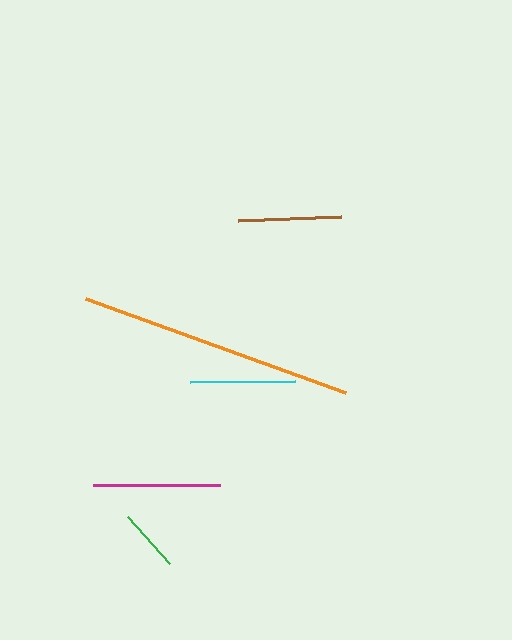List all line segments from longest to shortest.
From longest to shortest: orange, magenta, cyan, brown, green.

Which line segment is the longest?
The orange line is the longest at approximately 276 pixels.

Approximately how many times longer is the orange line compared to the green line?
The orange line is approximately 4.4 times the length of the green line.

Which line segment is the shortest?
The green line is the shortest at approximately 64 pixels.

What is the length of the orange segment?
The orange segment is approximately 276 pixels long.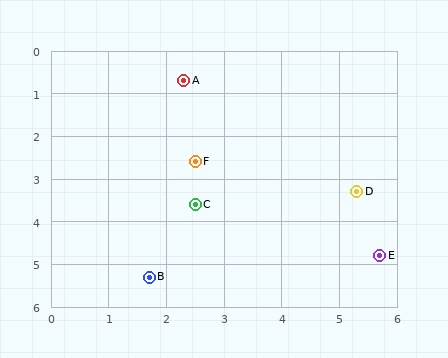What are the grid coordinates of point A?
Point A is at approximately (2.3, 0.7).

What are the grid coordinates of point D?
Point D is at approximately (5.3, 3.3).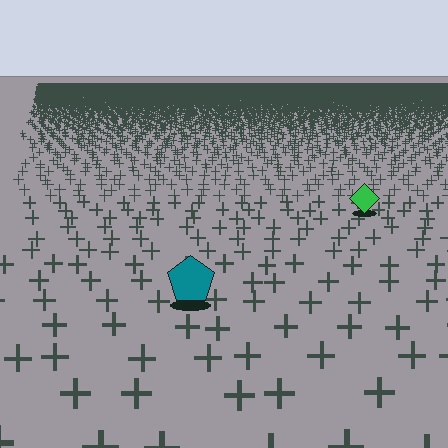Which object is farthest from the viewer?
The green diamond is farthest from the viewer. It appears smaller and the ground texture around it is denser.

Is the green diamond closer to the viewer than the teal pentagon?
No. The teal pentagon is closer — you can tell from the texture gradient: the ground texture is coarser near it.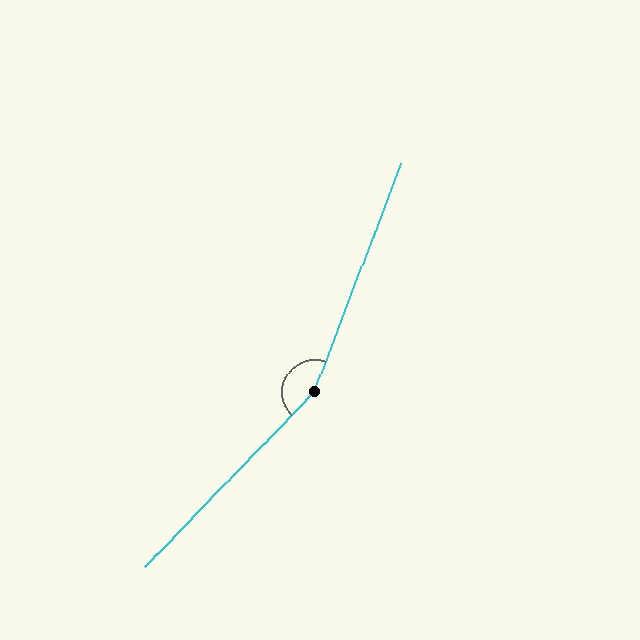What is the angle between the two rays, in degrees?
Approximately 157 degrees.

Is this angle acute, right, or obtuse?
It is obtuse.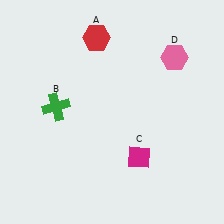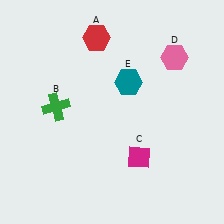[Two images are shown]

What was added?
A teal hexagon (E) was added in Image 2.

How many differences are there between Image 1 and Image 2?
There is 1 difference between the two images.